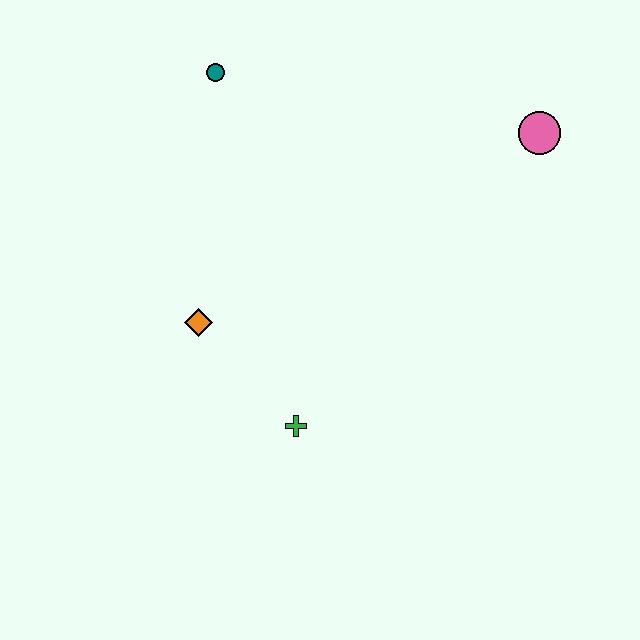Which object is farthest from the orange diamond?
The pink circle is farthest from the orange diamond.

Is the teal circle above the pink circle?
Yes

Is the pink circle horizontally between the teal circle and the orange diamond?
No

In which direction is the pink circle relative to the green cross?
The pink circle is above the green cross.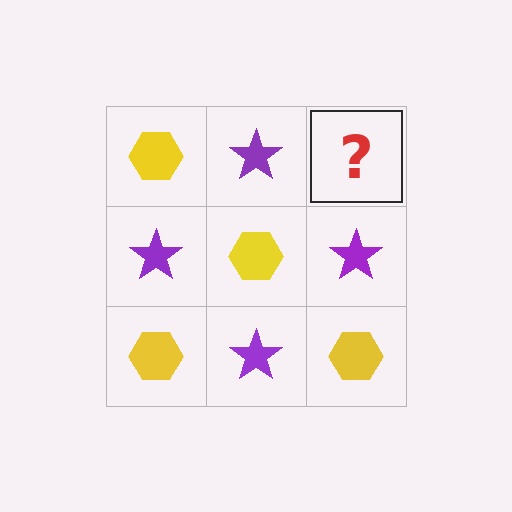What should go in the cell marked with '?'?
The missing cell should contain a yellow hexagon.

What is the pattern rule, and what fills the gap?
The rule is that it alternates yellow hexagon and purple star in a checkerboard pattern. The gap should be filled with a yellow hexagon.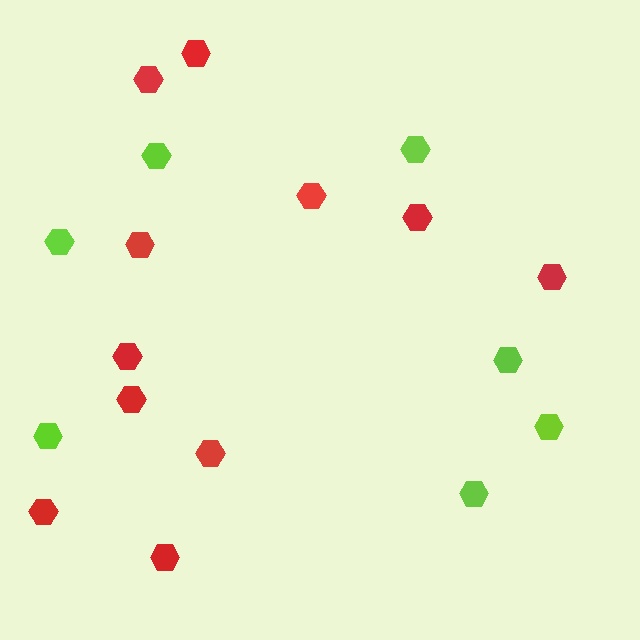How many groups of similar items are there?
There are 2 groups: one group of lime hexagons (7) and one group of red hexagons (11).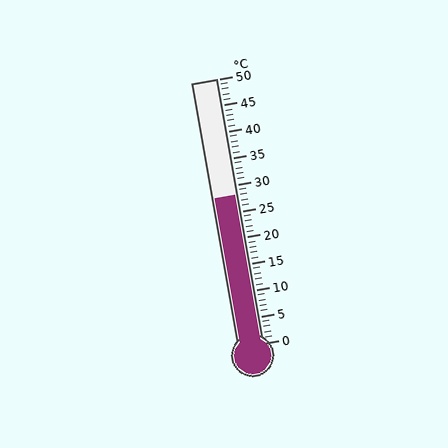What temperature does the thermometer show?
The thermometer shows approximately 28°C.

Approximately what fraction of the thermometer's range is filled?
The thermometer is filled to approximately 55% of its range.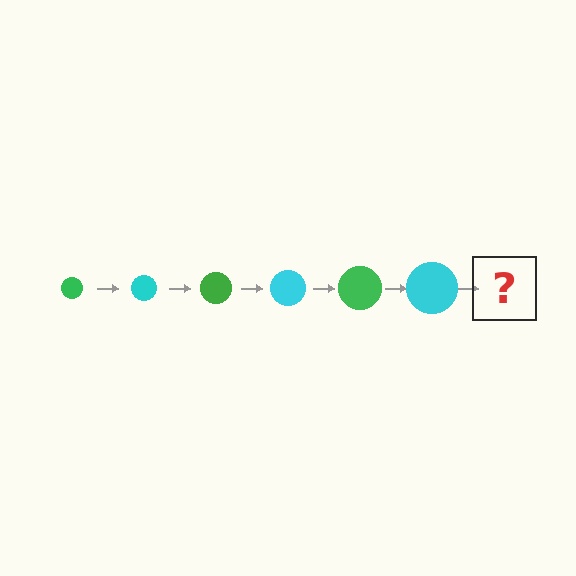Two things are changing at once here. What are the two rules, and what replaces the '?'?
The two rules are that the circle grows larger each step and the color cycles through green and cyan. The '?' should be a green circle, larger than the previous one.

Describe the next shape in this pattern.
It should be a green circle, larger than the previous one.